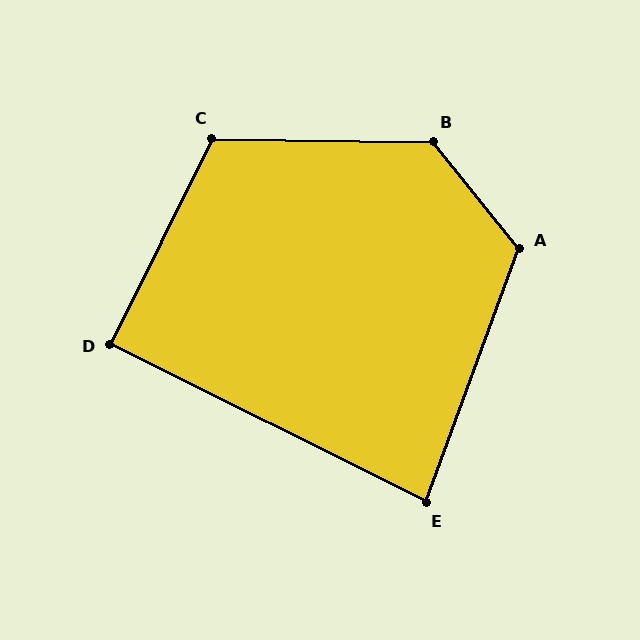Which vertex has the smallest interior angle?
E, at approximately 83 degrees.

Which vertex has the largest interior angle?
B, at approximately 130 degrees.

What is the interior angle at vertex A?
Approximately 121 degrees (obtuse).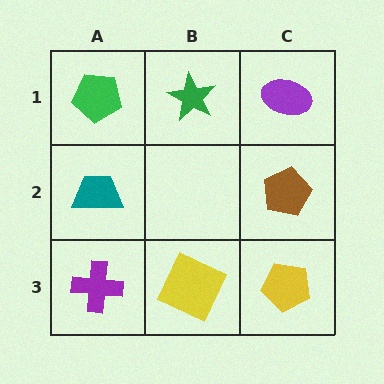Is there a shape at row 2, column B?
No, that cell is empty.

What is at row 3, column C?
A yellow pentagon.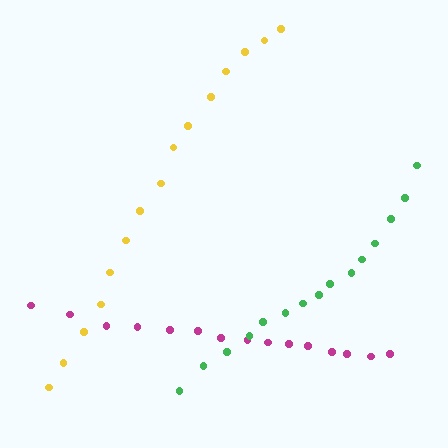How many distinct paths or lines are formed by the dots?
There are 3 distinct paths.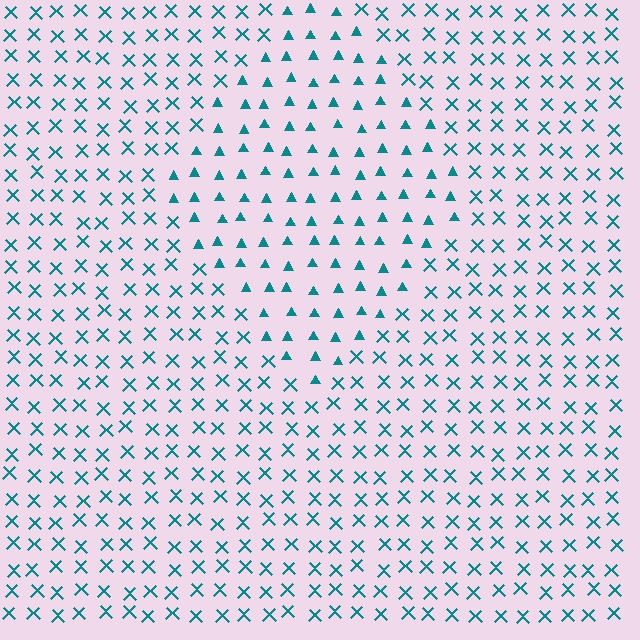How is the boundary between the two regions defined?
The boundary is defined by a change in element shape: triangles inside vs. X marks outside. All elements share the same color and spacing.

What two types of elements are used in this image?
The image uses triangles inside the diamond region and X marks outside it.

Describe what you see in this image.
The image is filled with small teal elements arranged in a uniform grid. A diamond-shaped region contains triangles, while the surrounding area contains X marks. The boundary is defined purely by the change in element shape.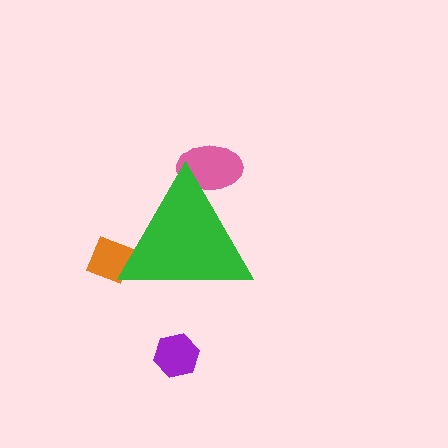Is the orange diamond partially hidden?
Yes, the orange diamond is partially hidden behind the green triangle.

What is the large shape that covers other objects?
A green triangle.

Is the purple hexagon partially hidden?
No, the purple hexagon is fully visible.